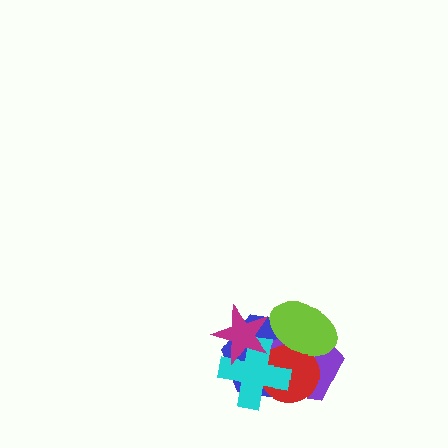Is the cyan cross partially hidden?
Yes, it is partially covered by another shape.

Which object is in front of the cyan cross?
The magenta star is in front of the cyan cross.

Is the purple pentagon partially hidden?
Yes, it is partially covered by another shape.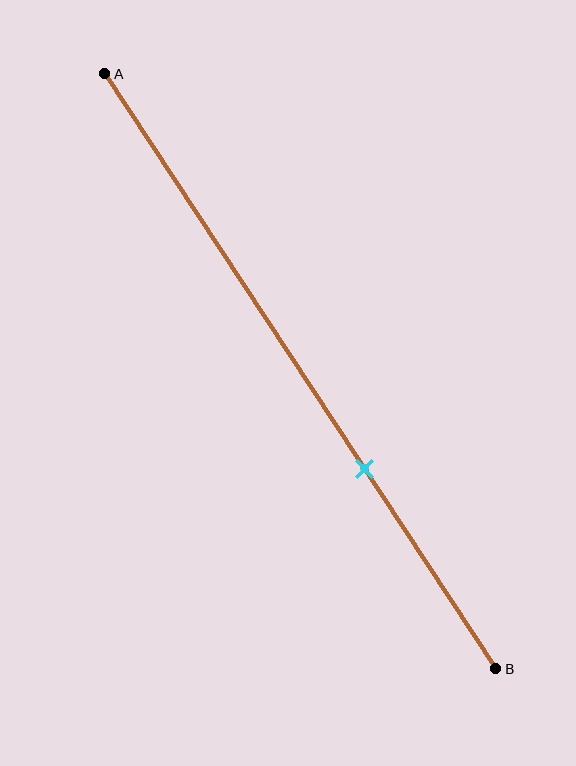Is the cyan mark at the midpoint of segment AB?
No, the mark is at about 65% from A, not at the 50% midpoint.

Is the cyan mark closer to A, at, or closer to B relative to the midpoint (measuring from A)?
The cyan mark is closer to point B than the midpoint of segment AB.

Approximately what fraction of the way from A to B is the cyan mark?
The cyan mark is approximately 65% of the way from A to B.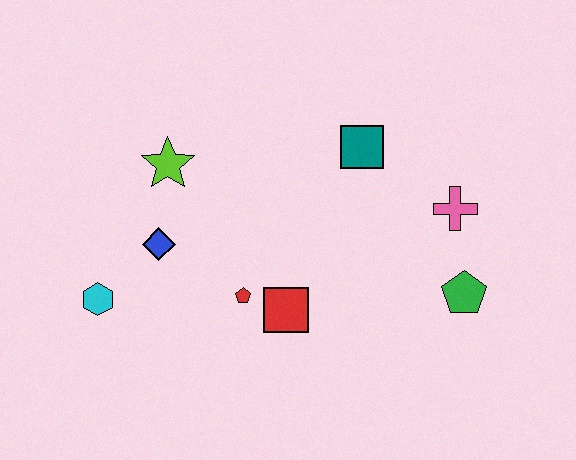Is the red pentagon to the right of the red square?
No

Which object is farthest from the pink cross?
The cyan hexagon is farthest from the pink cross.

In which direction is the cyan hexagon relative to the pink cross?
The cyan hexagon is to the left of the pink cross.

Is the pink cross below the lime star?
Yes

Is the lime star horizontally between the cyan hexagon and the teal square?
Yes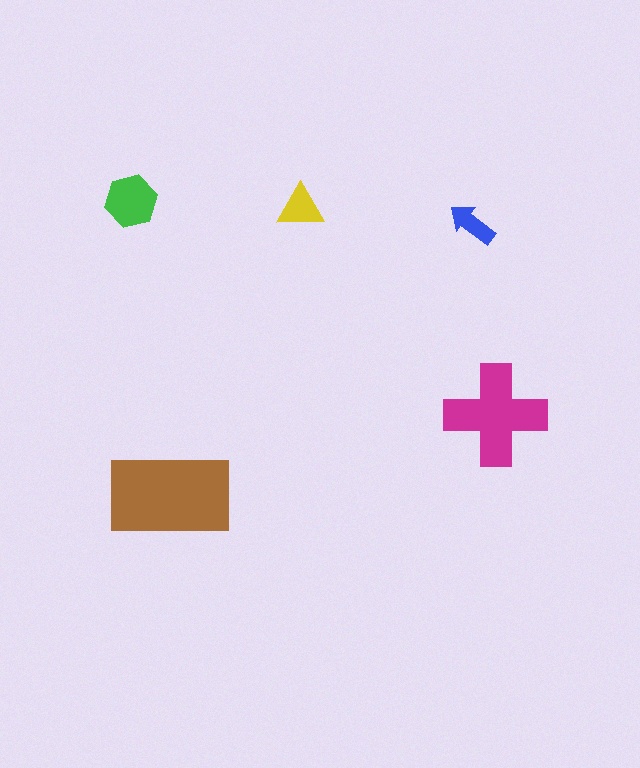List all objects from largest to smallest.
The brown rectangle, the magenta cross, the green hexagon, the yellow triangle, the blue arrow.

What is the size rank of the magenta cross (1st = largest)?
2nd.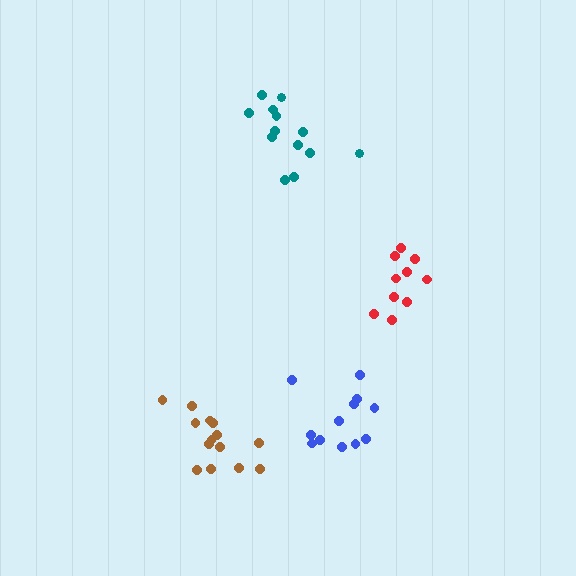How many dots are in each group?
Group 1: 12 dots, Group 2: 13 dots, Group 3: 14 dots, Group 4: 10 dots (49 total).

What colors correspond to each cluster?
The clusters are colored: blue, teal, brown, red.